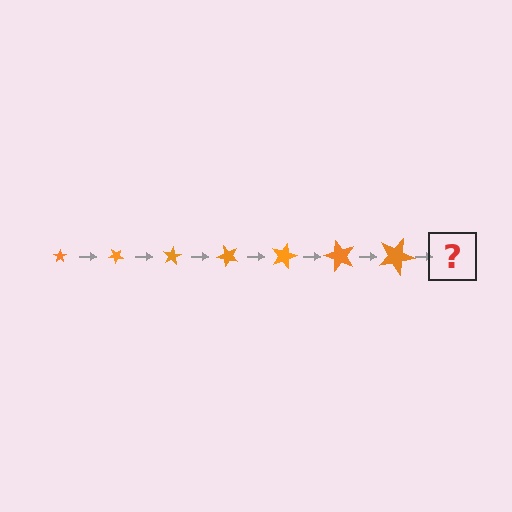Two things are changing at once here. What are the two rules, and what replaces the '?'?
The two rules are that the star grows larger each step and it rotates 40 degrees each step. The '?' should be a star, larger than the previous one and rotated 280 degrees from the start.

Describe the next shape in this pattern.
It should be a star, larger than the previous one and rotated 280 degrees from the start.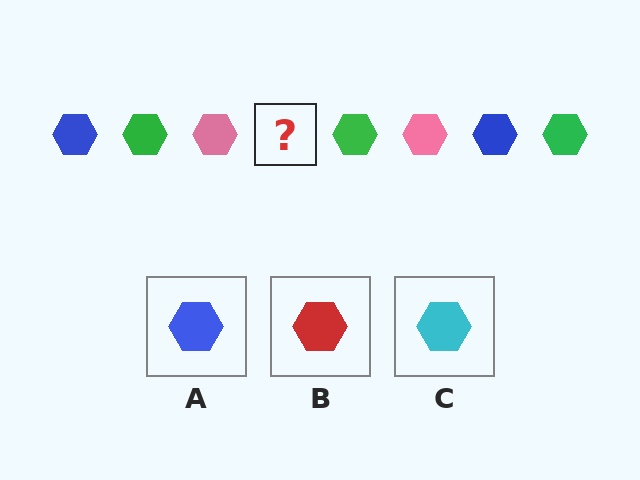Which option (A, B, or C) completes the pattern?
A.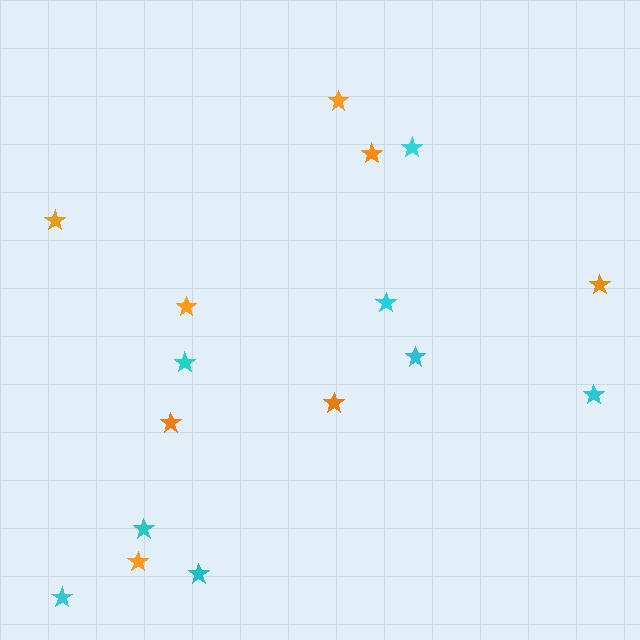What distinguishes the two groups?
There are 2 groups: one group of cyan stars (8) and one group of orange stars (8).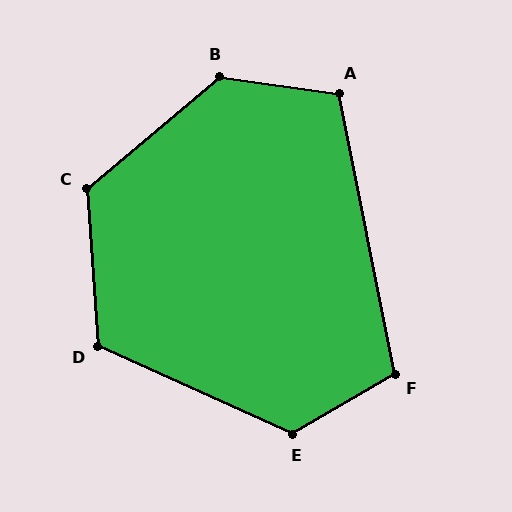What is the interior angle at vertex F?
Approximately 109 degrees (obtuse).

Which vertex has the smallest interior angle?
A, at approximately 109 degrees.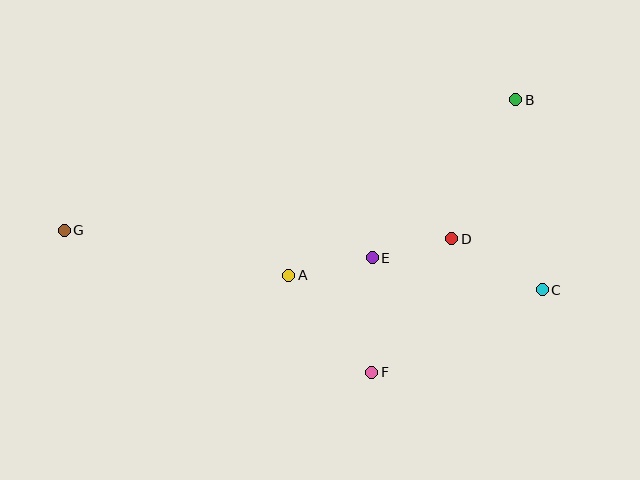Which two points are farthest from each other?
Points C and G are farthest from each other.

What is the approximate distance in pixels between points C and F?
The distance between C and F is approximately 189 pixels.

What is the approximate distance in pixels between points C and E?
The distance between C and E is approximately 173 pixels.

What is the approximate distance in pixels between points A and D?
The distance between A and D is approximately 167 pixels.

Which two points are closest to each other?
Points D and E are closest to each other.